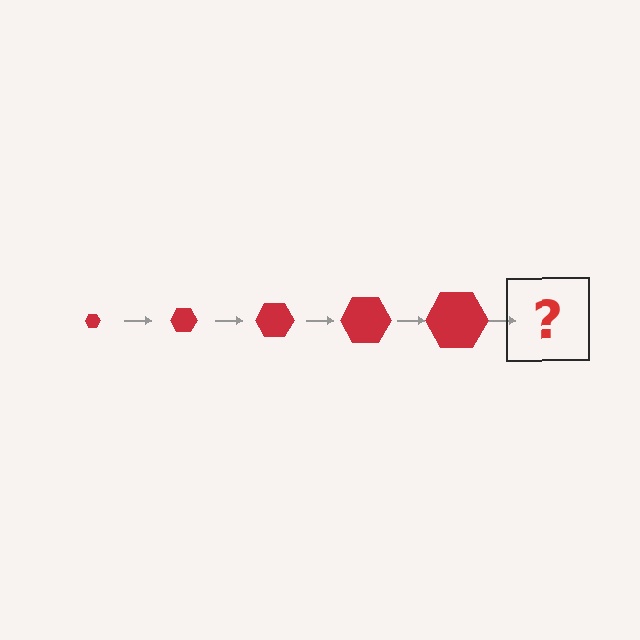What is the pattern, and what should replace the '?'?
The pattern is that the hexagon gets progressively larger each step. The '?' should be a red hexagon, larger than the previous one.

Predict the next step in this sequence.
The next step is a red hexagon, larger than the previous one.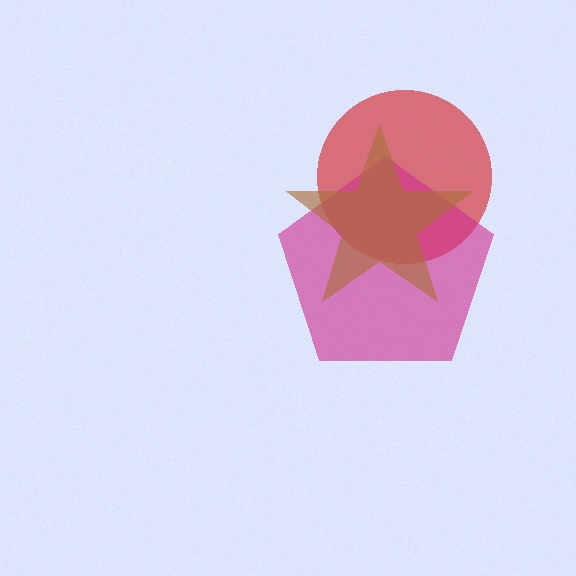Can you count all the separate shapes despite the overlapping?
Yes, there are 3 separate shapes.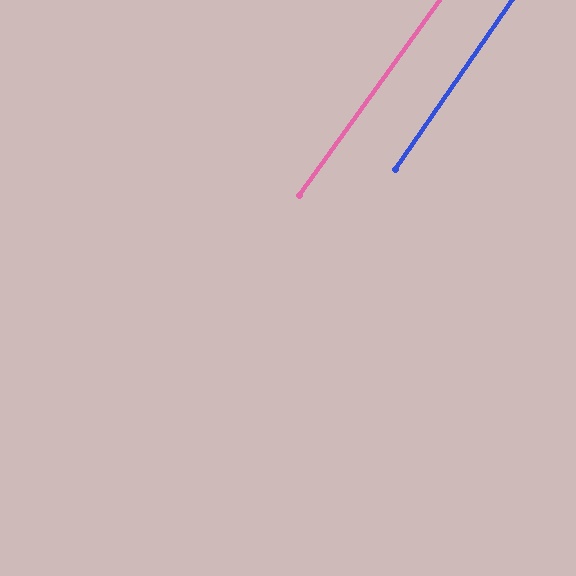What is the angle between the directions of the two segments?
Approximately 1 degree.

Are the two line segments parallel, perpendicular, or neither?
Parallel — their directions differ by only 1.3°.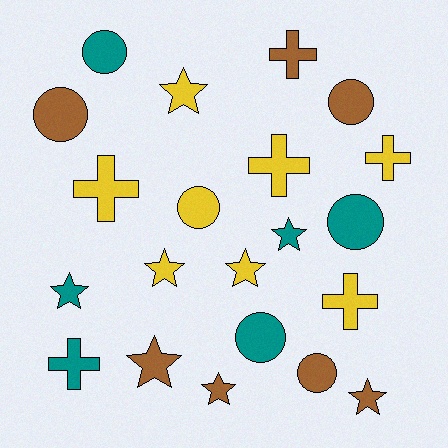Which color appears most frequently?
Yellow, with 8 objects.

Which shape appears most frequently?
Star, with 8 objects.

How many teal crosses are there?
There is 1 teal cross.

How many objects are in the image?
There are 21 objects.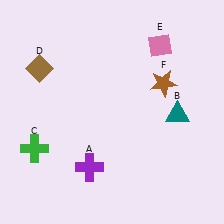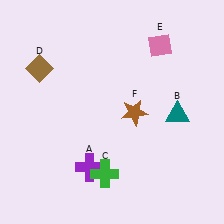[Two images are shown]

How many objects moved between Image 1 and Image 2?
2 objects moved between the two images.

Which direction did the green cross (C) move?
The green cross (C) moved right.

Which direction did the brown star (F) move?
The brown star (F) moved down.